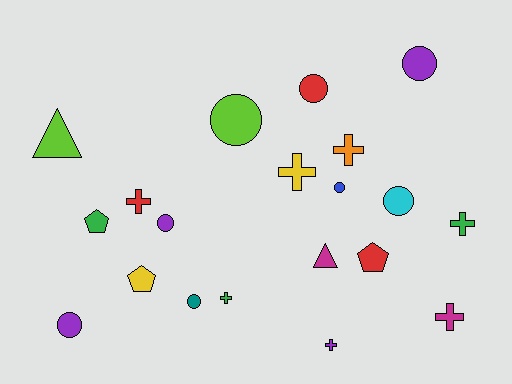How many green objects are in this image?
There are 3 green objects.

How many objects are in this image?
There are 20 objects.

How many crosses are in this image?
There are 7 crosses.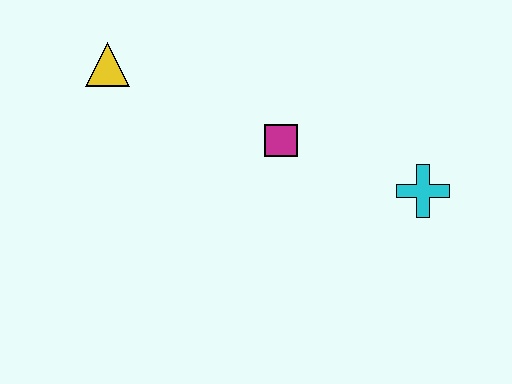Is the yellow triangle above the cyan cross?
Yes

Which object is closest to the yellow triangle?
The magenta square is closest to the yellow triangle.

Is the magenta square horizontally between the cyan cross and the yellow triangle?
Yes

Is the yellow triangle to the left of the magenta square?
Yes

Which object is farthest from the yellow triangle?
The cyan cross is farthest from the yellow triangle.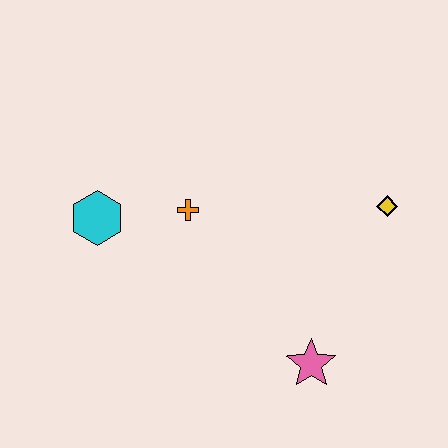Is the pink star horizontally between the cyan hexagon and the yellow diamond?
Yes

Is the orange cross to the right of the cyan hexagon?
Yes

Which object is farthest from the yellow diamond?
The cyan hexagon is farthest from the yellow diamond.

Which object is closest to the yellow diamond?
The pink star is closest to the yellow diamond.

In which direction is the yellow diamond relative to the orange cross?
The yellow diamond is to the right of the orange cross.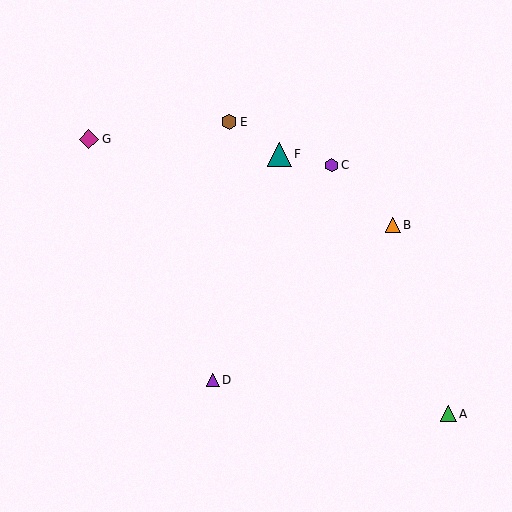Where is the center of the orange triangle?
The center of the orange triangle is at (393, 225).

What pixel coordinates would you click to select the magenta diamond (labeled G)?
Click at (89, 139) to select the magenta diamond G.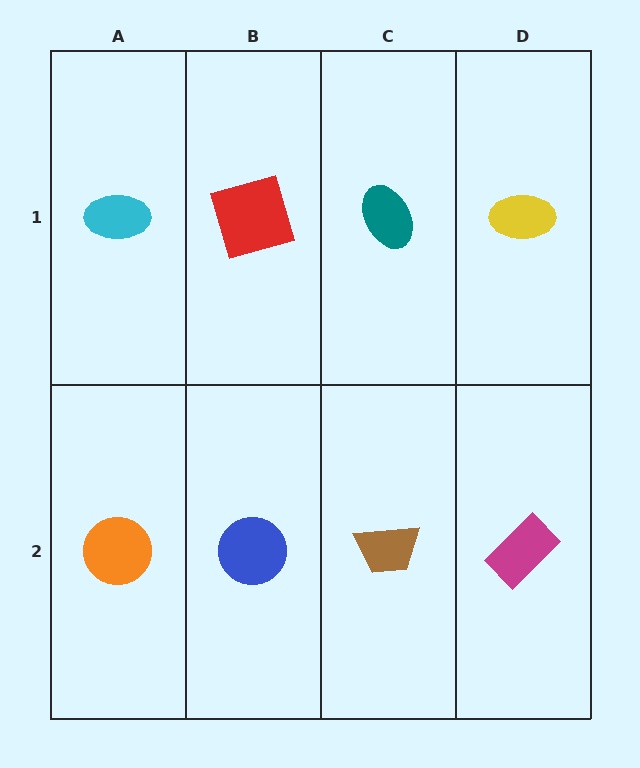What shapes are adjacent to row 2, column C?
A teal ellipse (row 1, column C), a blue circle (row 2, column B), a magenta rectangle (row 2, column D).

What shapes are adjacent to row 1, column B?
A blue circle (row 2, column B), a cyan ellipse (row 1, column A), a teal ellipse (row 1, column C).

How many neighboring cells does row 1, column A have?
2.